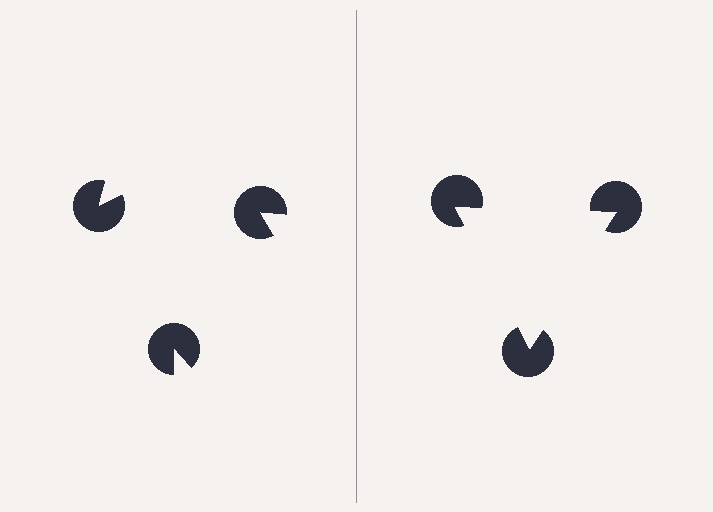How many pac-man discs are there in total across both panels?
6 — 3 on each side.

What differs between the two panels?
The pac-man discs are positioned identically on both sides; only the wedge orientations differ. On the right they align to a triangle; on the left they are misaligned.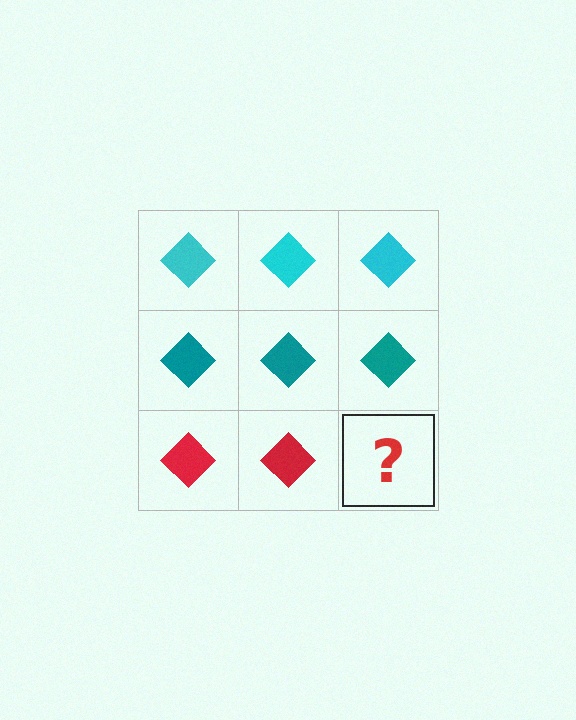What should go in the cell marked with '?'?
The missing cell should contain a red diamond.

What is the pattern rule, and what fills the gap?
The rule is that each row has a consistent color. The gap should be filled with a red diamond.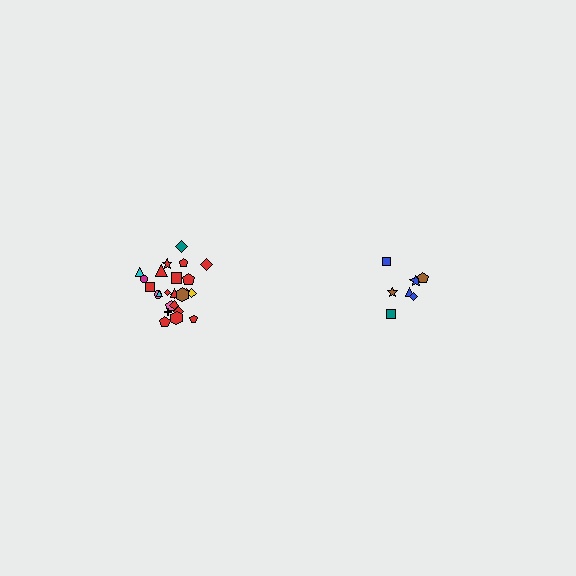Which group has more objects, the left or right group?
The left group.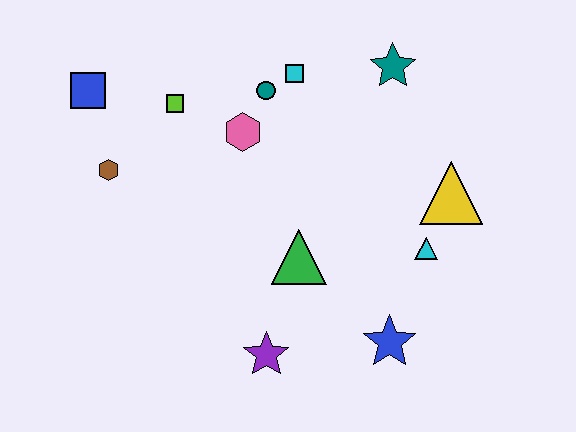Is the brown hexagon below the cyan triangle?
No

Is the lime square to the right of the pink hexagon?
No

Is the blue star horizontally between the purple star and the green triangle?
No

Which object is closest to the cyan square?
The teal circle is closest to the cyan square.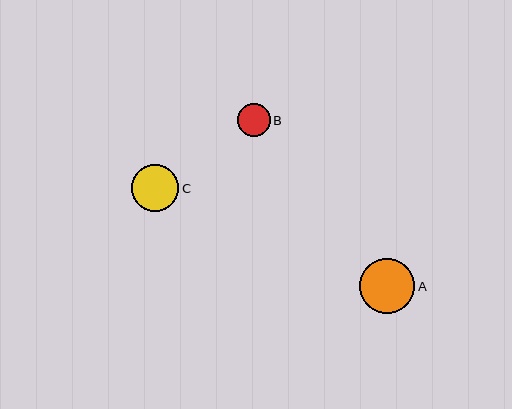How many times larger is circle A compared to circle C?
Circle A is approximately 1.2 times the size of circle C.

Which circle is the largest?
Circle A is the largest with a size of approximately 55 pixels.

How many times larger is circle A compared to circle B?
Circle A is approximately 1.7 times the size of circle B.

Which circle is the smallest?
Circle B is the smallest with a size of approximately 33 pixels.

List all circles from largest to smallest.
From largest to smallest: A, C, B.